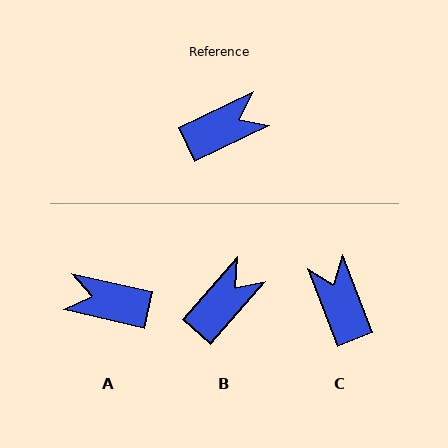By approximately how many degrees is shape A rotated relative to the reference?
Approximately 142 degrees counter-clockwise.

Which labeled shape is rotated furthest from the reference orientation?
A, about 142 degrees away.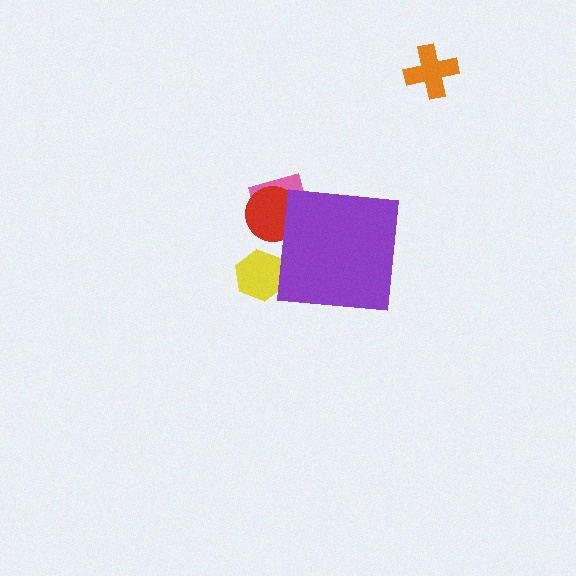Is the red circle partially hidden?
Yes, the red circle is partially hidden behind the purple square.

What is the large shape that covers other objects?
A purple square.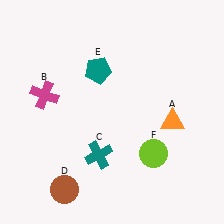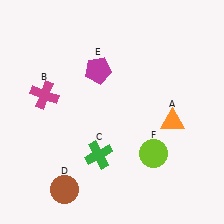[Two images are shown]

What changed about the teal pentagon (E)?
In Image 1, E is teal. In Image 2, it changed to magenta.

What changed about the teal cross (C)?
In Image 1, C is teal. In Image 2, it changed to green.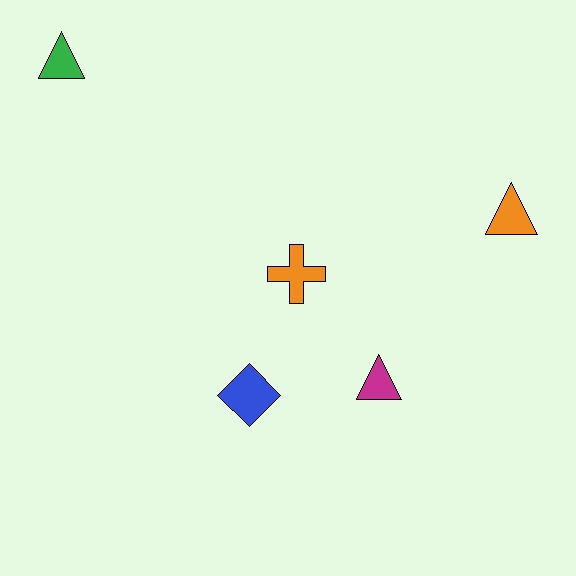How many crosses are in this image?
There is 1 cross.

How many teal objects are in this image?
There are no teal objects.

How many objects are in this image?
There are 5 objects.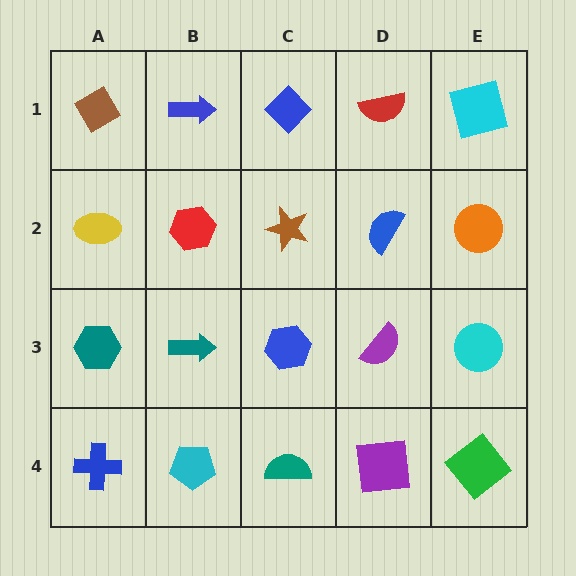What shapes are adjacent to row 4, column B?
A teal arrow (row 3, column B), a blue cross (row 4, column A), a teal semicircle (row 4, column C).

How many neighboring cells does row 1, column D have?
3.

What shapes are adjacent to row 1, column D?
A blue semicircle (row 2, column D), a blue diamond (row 1, column C), a cyan square (row 1, column E).